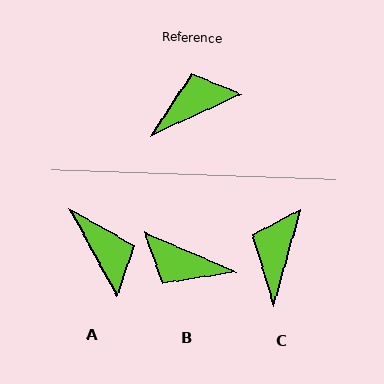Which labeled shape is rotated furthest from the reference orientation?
B, about 132 degrees away.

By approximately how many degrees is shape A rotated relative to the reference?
Approximately 86 degrees clockwise.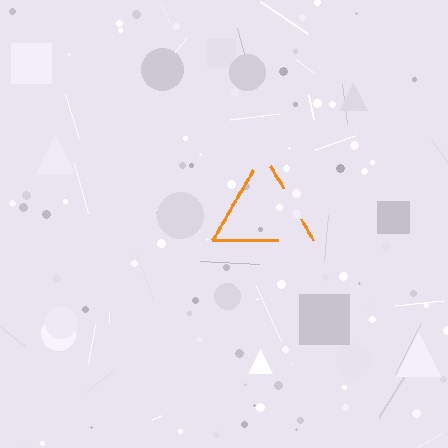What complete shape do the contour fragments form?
The contour fragments form a triangle.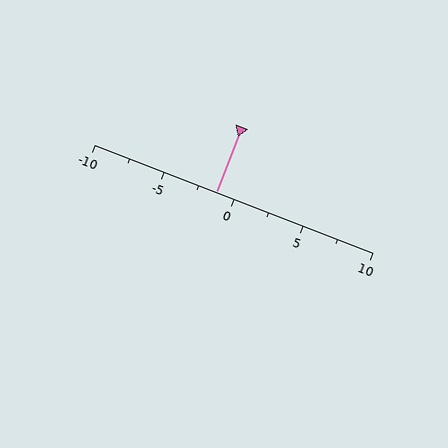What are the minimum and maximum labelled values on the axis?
The axis runs from -10 to 10.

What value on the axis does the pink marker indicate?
The marker indicates approximately -1.2.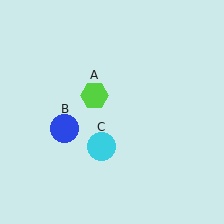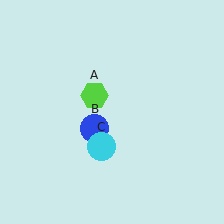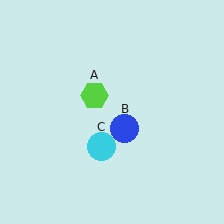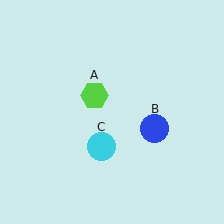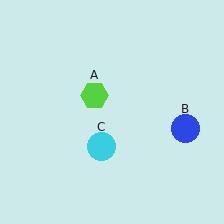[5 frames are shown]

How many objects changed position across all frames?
1 object changed position: blue circle (object B).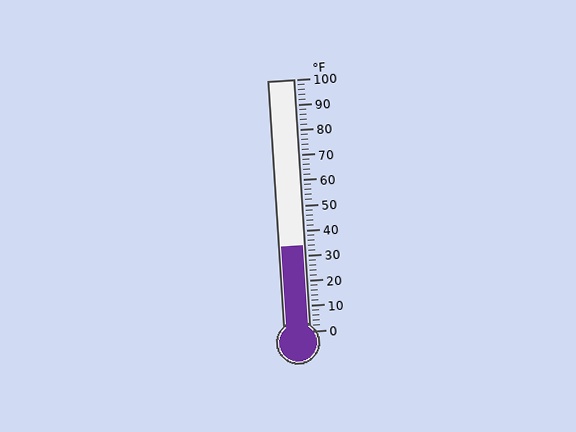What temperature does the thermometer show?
The thermometer shows approximately 34°F.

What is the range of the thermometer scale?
The thermometer scale ranges from 0°F to 100°F.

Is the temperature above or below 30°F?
The temperature is above 30°F.